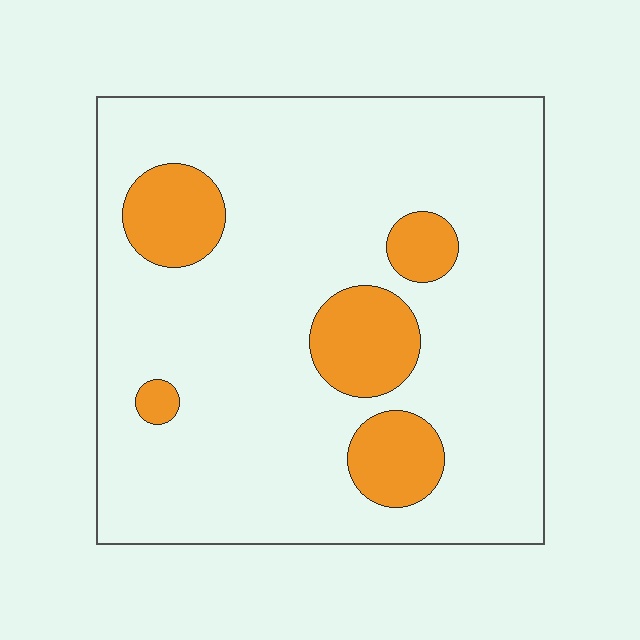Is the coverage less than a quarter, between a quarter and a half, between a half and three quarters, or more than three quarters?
Less than a quarter.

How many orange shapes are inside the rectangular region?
5.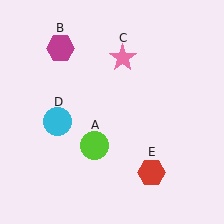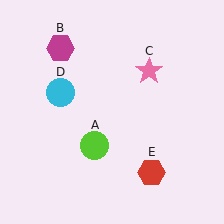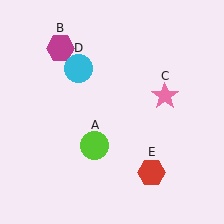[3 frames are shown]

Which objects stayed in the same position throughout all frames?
Lime circle (object A) and magenta hexagon (object B) and red hexagon (object E) remained stationary.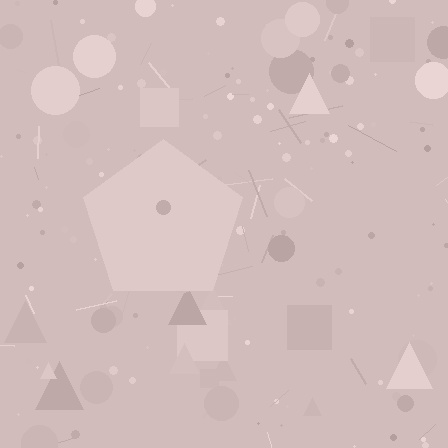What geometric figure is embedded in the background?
A pentagon is embedded in the background.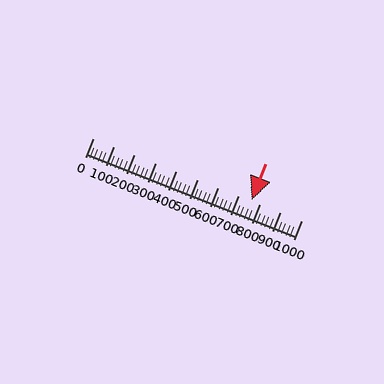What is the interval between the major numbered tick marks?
The major tick marks are spaced 100 units apart.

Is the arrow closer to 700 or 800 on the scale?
The arrow is closer to 800.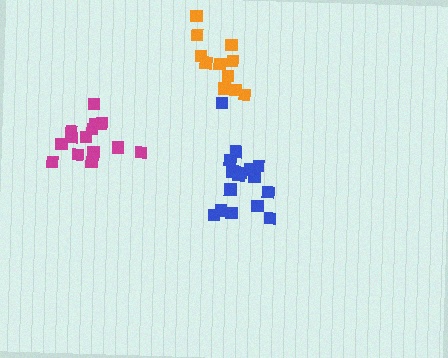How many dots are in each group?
Group 1: 16 dots, Group 2: 11 dots, Group 3: 14 dots (41 total).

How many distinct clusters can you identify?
There are 3 distinct clusters.